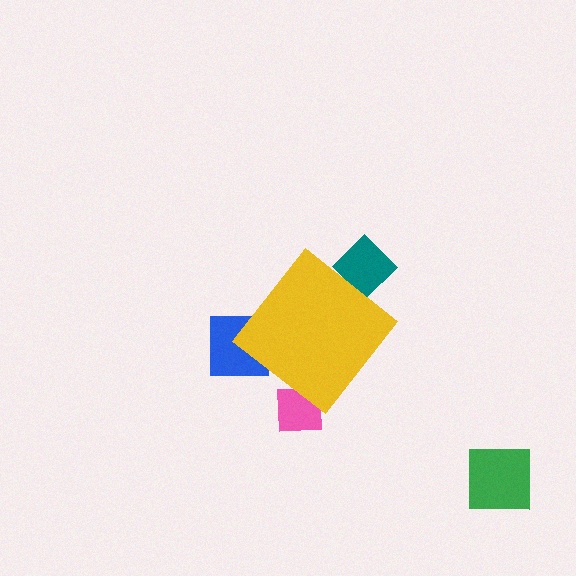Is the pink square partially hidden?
Yes, the pink square is partially hidden behind the yellow diamond.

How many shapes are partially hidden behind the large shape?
3 shapes are partially hidden.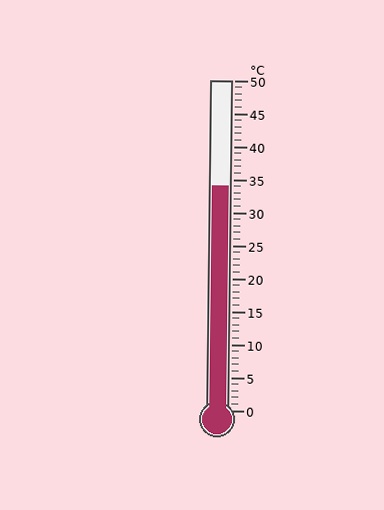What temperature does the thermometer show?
The thermometer shows approximately 34°C.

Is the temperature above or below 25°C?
The temperature is above 25°C.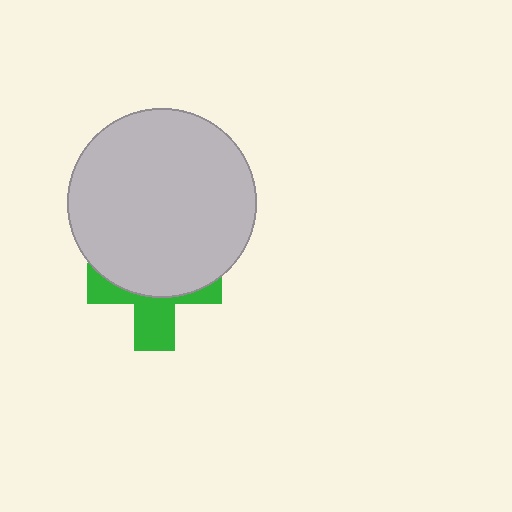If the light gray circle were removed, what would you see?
You would see the complete green cross.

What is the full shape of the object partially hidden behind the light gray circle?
The partially hidden object is a green cross.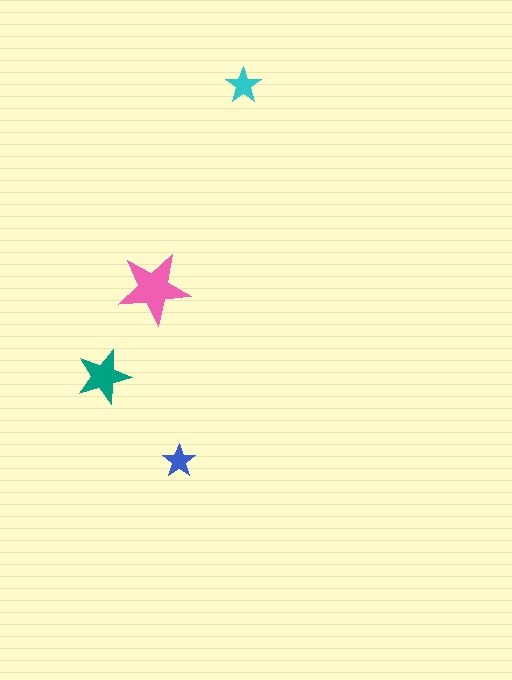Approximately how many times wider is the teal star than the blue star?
About 1.5 times wider.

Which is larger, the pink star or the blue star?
The pink one.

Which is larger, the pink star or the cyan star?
The pink one.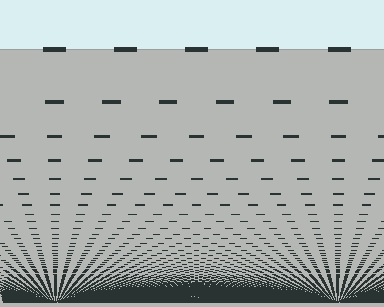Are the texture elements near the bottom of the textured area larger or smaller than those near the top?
Smaller. The gradient is inverted — elements near the bottom are smaller and denser.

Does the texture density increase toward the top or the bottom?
Density increases toward the bottom.